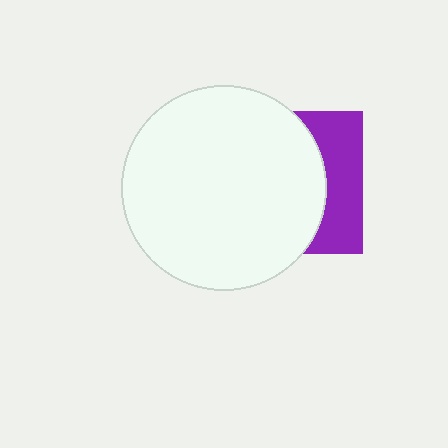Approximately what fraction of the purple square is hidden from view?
Roughly 68% of the purple square is hidden behind the white circle.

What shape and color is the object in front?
The object in front is a white circle.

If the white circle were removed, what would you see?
You would see the complete purple square.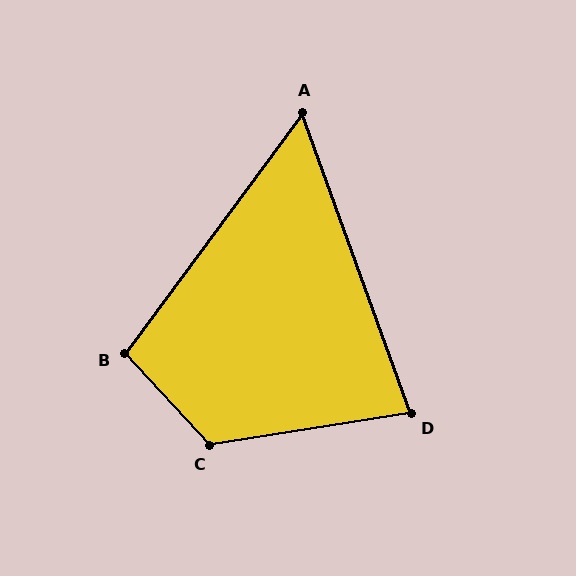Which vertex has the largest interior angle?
C, at approximately 124 degrees.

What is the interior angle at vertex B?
Approximately 101 degrees (obtuse).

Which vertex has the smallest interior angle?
A, at approximately 56 degrees.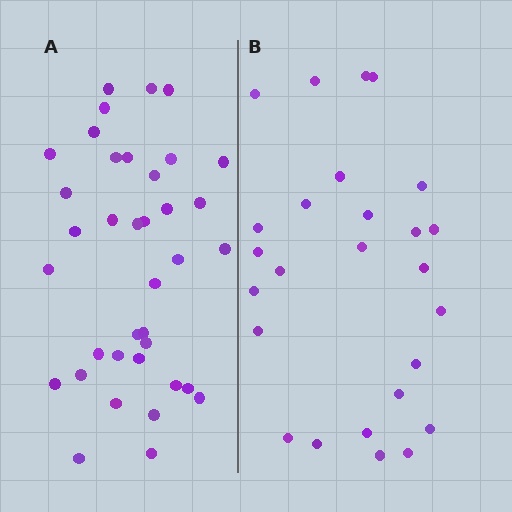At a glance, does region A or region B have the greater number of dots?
Region A (the left region) has more dots.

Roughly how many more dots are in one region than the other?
Region A has roughly 12 or so more dots than region B.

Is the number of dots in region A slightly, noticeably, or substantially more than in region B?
Region A has noticeably more, but not dramatically so. The ratio is roughly 1.4 to 1.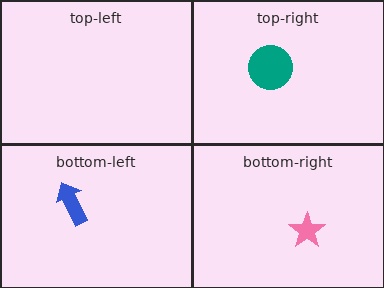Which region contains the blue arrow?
The bottom-left region.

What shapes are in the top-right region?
The teal circle.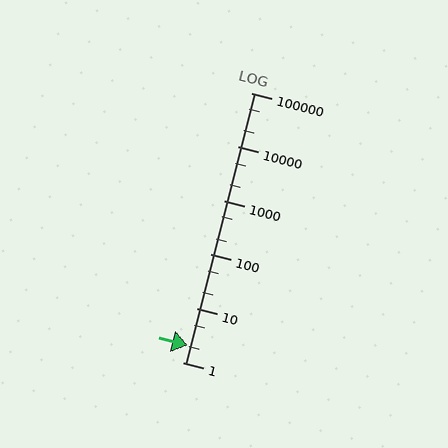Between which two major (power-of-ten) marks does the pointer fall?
The pointer is between 1 and 10.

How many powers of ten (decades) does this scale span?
The scale spans 5 decades, from 1 to 100000.